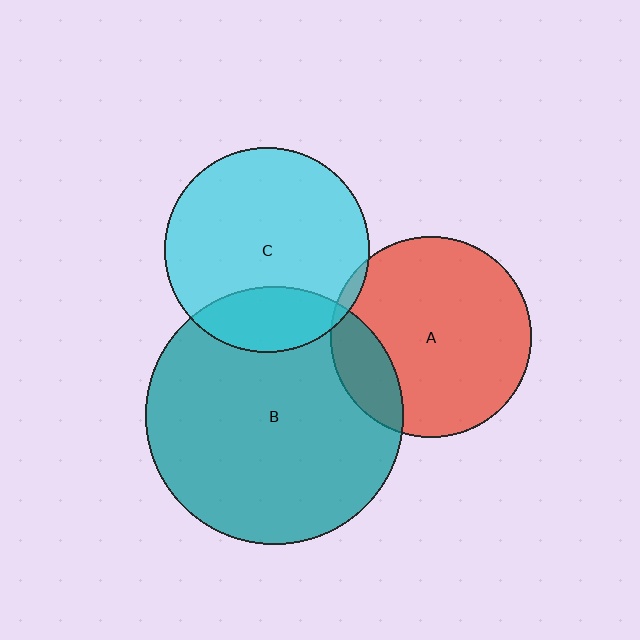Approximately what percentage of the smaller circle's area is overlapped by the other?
Approximately 15%.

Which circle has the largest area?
Circle B (teal).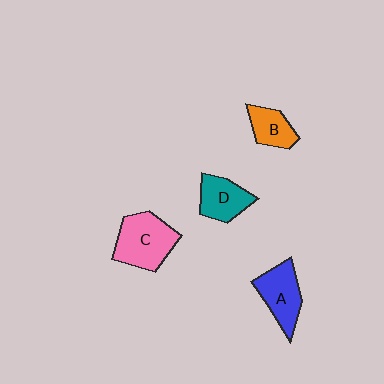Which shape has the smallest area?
Shape B (orange).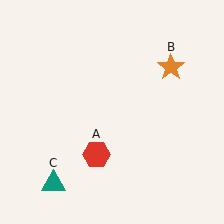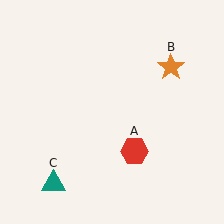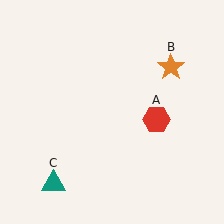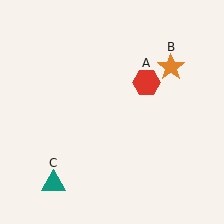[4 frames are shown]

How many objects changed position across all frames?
1 object changed position: red hexagon (object A).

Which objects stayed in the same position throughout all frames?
Orange star (object B) and teal triangle (object C) remained stationary.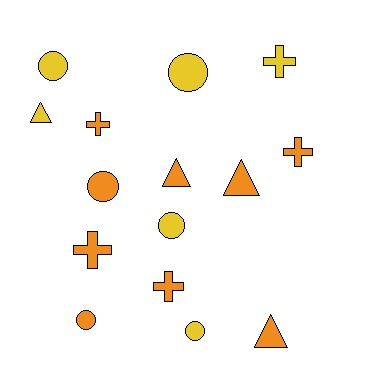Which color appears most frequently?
Orange, with 9 objects.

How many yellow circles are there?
There are 4 yellow circles.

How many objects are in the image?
There are 15 objects.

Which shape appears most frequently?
Circle, with 6 objects.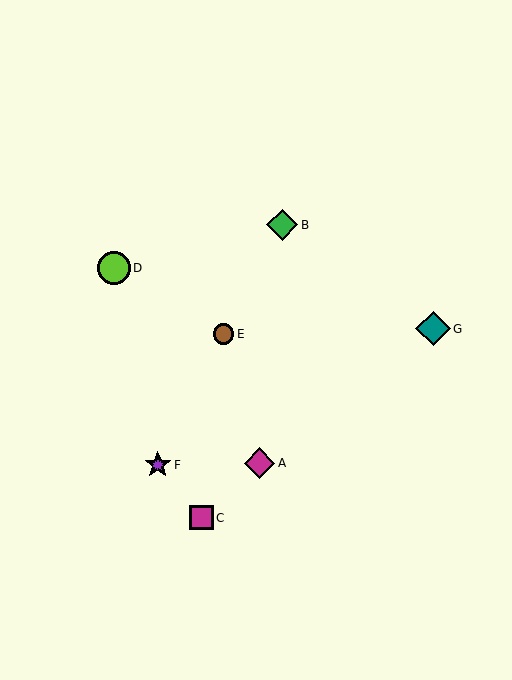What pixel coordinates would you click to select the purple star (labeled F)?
Click at (158, 465) to select the purple star F.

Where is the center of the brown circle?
The center of the brown circle is at (224, 334).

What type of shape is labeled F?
Shape F is a purple star.